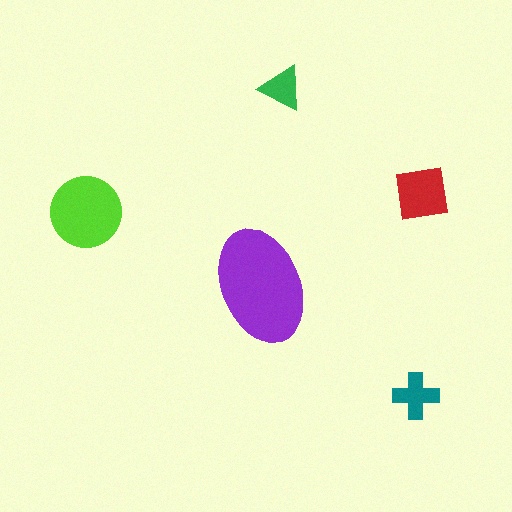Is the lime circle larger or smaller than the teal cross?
Larger.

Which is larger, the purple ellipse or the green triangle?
The purple ellipse.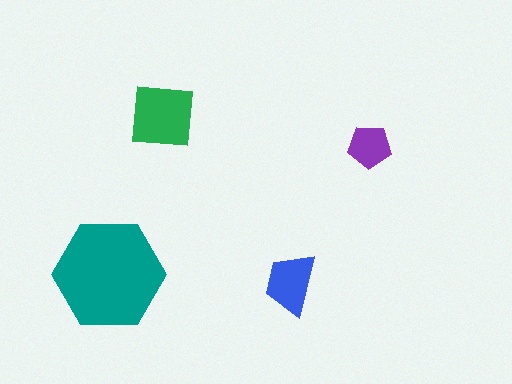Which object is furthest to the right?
The purple pentagon is rightmost.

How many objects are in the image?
There are 4 objects in the image.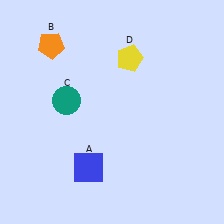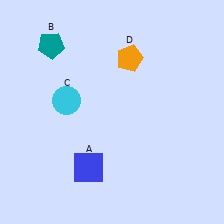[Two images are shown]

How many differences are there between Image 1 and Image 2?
There are 3 differences between the two images.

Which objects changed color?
B changed from orange to teal. C changed from teal to cyan. D changed from yellow to orange.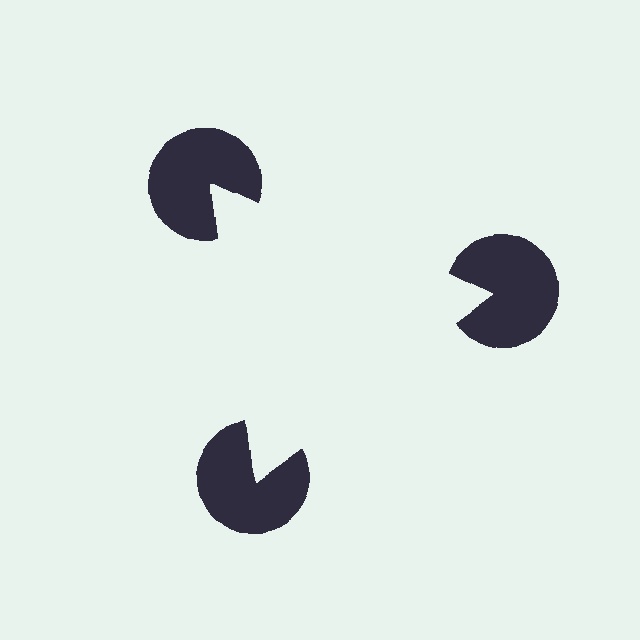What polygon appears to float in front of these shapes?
An illusory triangle — its edges are inferred from the aligned wedge cuts in the pac-man discs, not physically drawn.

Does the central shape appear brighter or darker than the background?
It typically appears slightly brighter than the background, even though no actual brightness change is drawn.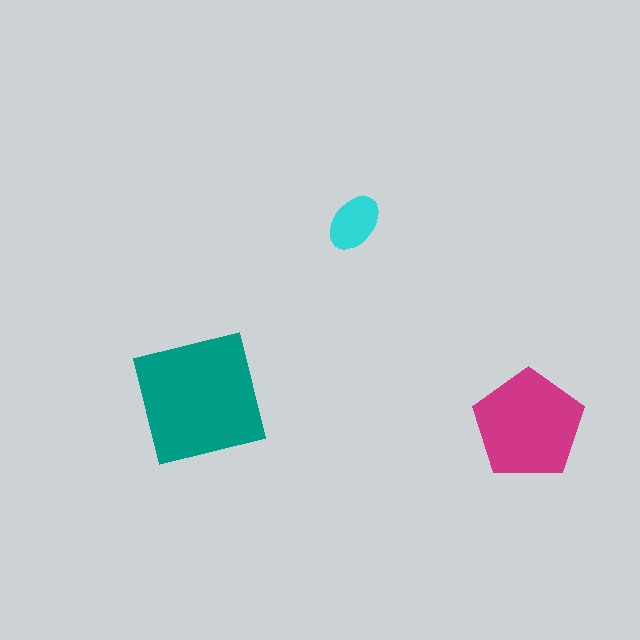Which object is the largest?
The teal square.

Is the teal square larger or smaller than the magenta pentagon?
Larger.